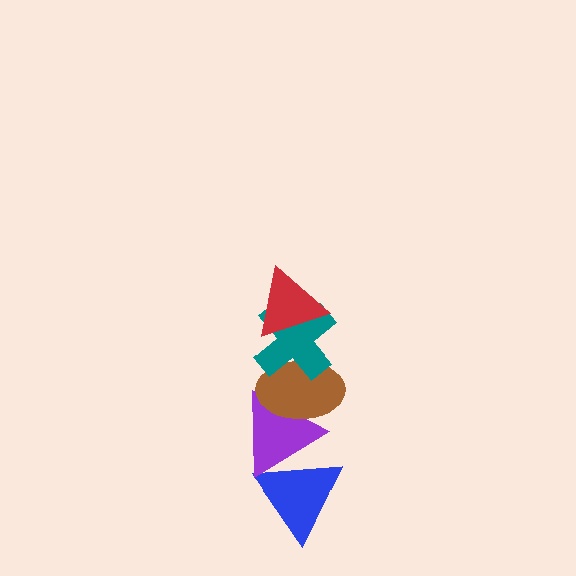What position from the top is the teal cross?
The teal cross is 2nd from the top.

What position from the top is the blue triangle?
The blue triangle is 5th from the top.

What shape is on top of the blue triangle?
The purple triangle is on top of the blue triangle.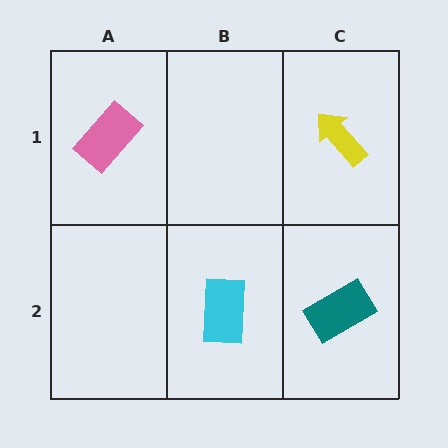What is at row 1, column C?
A yellow arrow.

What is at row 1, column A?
A pink rectangle.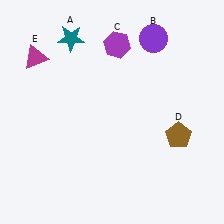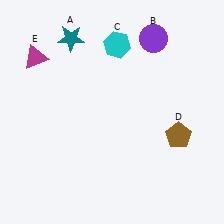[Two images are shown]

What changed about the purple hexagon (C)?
In Image 1, C is purple. In Image 2, it changed to cyan.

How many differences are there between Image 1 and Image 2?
There is 1 difference between the two images.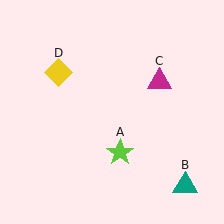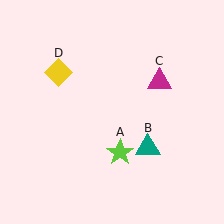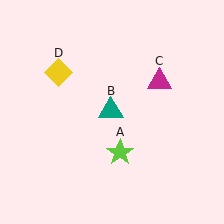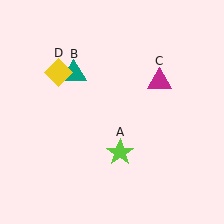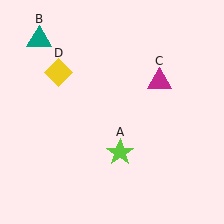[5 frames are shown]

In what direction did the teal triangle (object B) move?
The teal triangle (object B) moved up and to the left.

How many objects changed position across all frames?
1 object changed position: teal triangle (object B).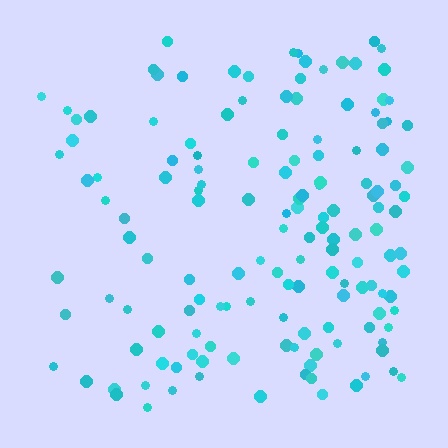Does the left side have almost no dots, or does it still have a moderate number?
Still a moderate number, just noticeably fewer than the right.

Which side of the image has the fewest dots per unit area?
The left.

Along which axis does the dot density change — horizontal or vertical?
Horizontal.